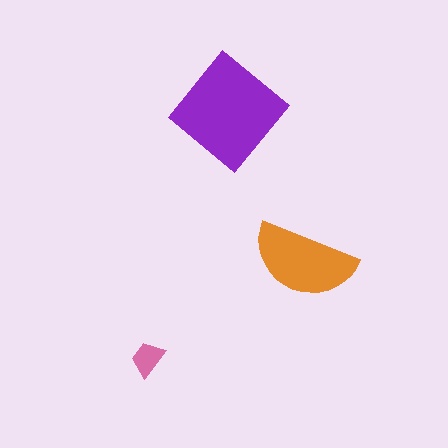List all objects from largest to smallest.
The purple diamond, the orange semicircle, the pink trapezoid.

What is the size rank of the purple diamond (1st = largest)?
1st.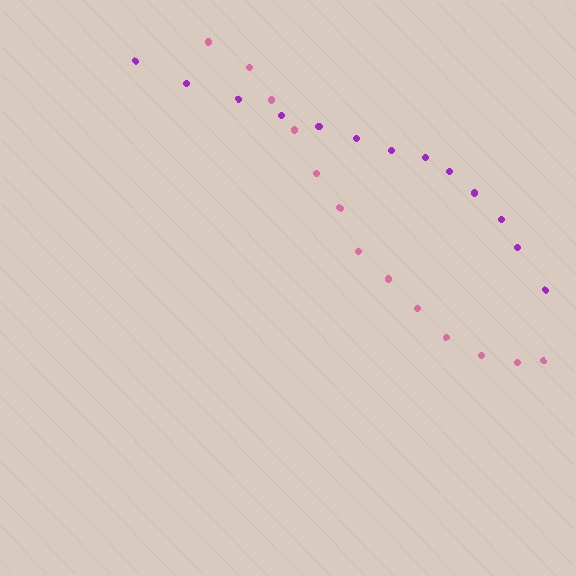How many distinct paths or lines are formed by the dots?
There are 2 distinct paths.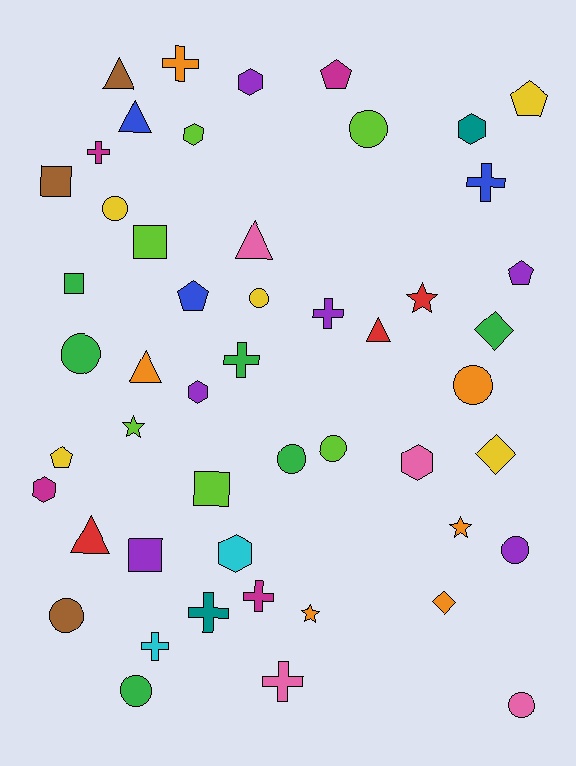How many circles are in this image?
There are 11 circles.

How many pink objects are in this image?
There are 4 pink objects.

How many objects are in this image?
There are 50 objects.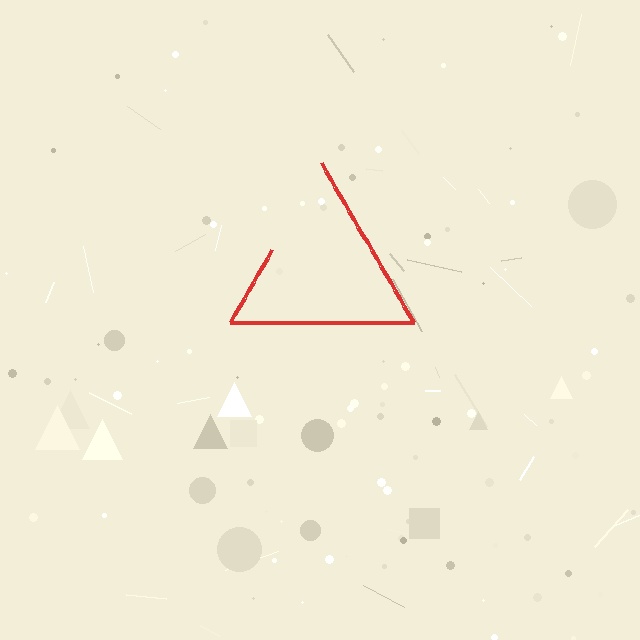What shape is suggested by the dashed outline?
The dashed outline suggests a triangle.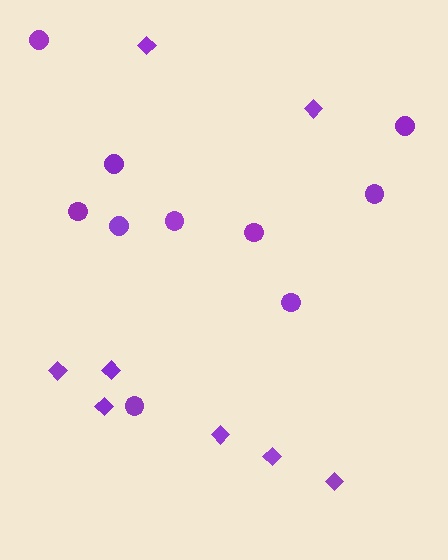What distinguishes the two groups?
There are 2 groups: one group of circles (10) and one group of diamonds (8).